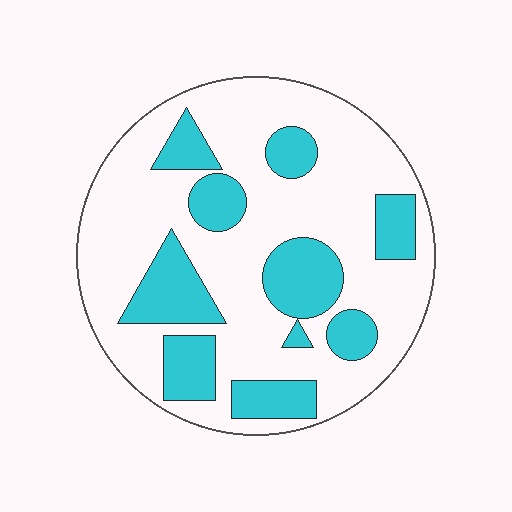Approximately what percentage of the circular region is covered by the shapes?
Approximately 30%.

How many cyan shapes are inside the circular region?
10.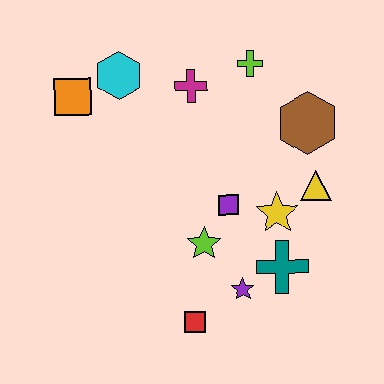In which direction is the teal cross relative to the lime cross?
The teal cross is below the lime cross.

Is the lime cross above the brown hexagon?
Yes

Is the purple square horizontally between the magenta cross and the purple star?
Yes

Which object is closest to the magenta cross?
The lime cross is closest to the magenta cross.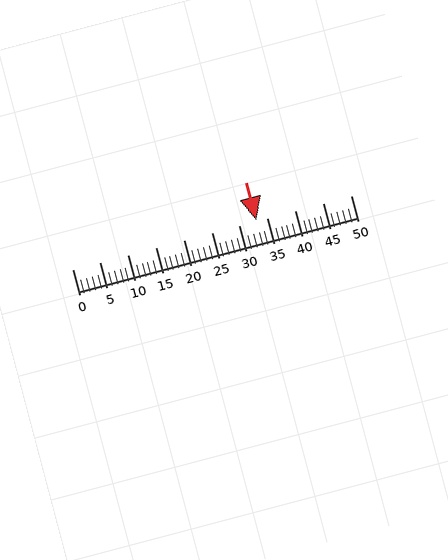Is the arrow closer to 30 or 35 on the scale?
The arrow is closer to 35.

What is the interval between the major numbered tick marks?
The major tick marks are spaced 5 units apart.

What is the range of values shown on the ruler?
The ruler shows values from 0 to 50.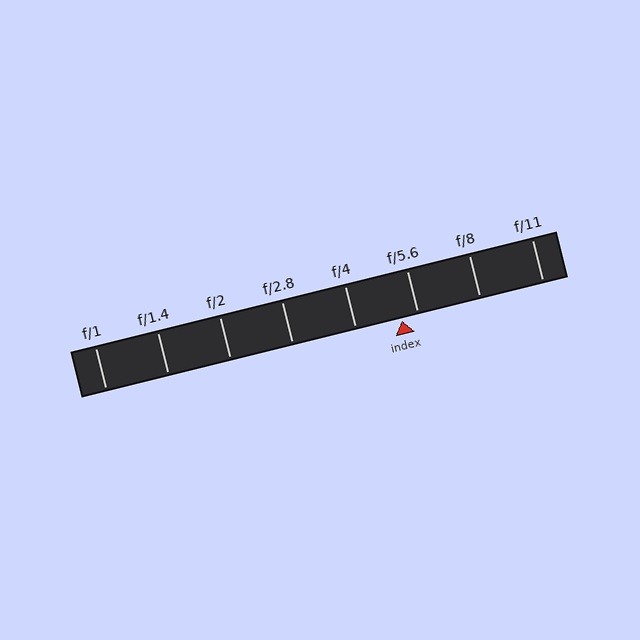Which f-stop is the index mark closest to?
The index mark is closest to f/5.6.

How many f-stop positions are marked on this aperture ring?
There are 8 f-stop positions marked.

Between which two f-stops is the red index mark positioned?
The index mark is between f/4 and f/5.6.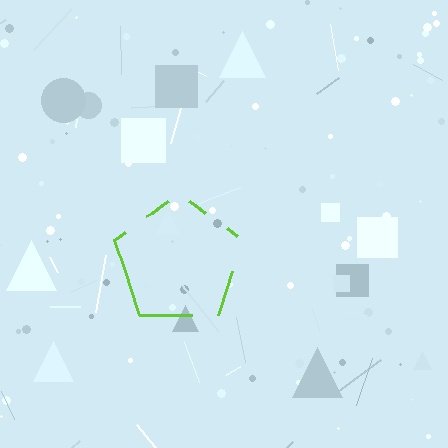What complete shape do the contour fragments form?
The contour fragments form a pentagon.